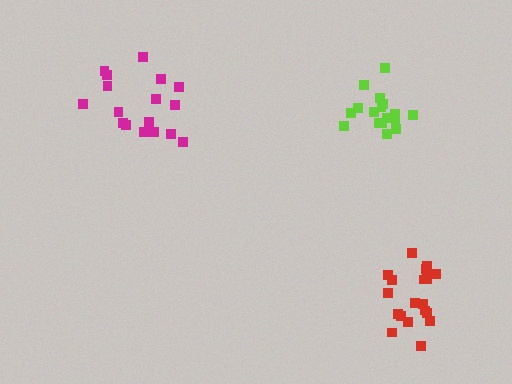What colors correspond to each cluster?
The clusters are colored: red, magenta, lime.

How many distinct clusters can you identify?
There are 3 distinct clusters.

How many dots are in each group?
Group 1: 19 dots, Group 2: 17 dots, Group 3: 17 dots (53 total).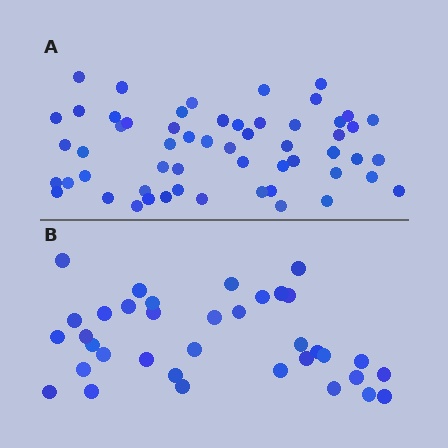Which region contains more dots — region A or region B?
Region A (the top region) has more dots.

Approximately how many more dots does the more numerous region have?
Region A has approximately 20 more dots than region B.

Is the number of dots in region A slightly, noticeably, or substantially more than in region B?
Region A has substantially more. The ratio is roughly 1.6 to 1.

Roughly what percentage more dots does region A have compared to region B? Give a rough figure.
About 55% more.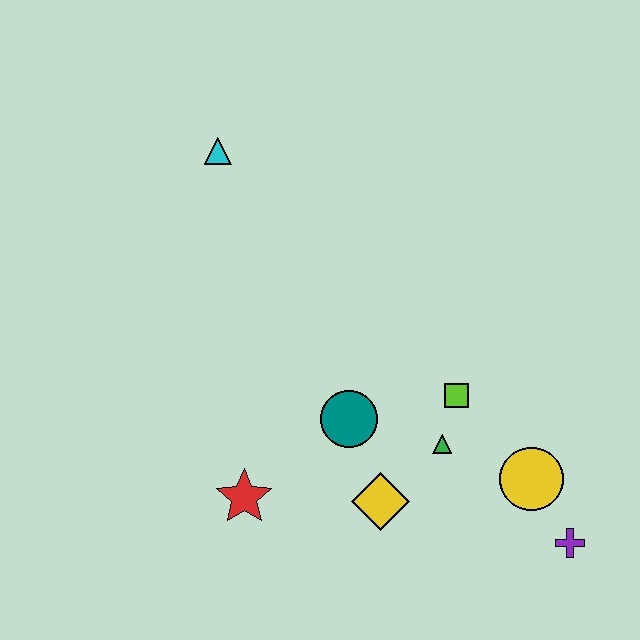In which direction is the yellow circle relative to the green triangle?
The yellow circle is to the right of the green triangle.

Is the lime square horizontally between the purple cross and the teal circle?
Yes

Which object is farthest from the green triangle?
The cyan triangle is farthest from the green triangle.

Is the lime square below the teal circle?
No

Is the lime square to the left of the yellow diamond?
No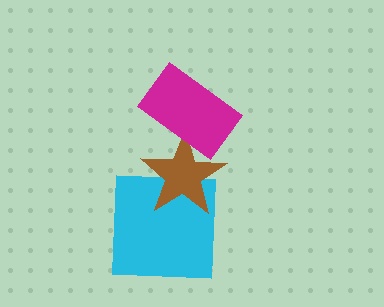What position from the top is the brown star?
The brown star is 2nd from the top.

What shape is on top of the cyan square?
The brown star is on top of the cyan square.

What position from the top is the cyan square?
The cyan square is 3rd from the top.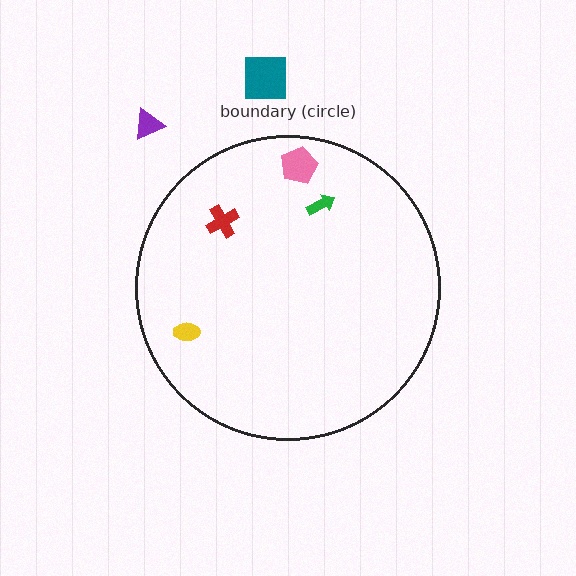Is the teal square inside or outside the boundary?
Outside.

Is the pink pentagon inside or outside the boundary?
Inside.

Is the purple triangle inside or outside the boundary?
Outside.